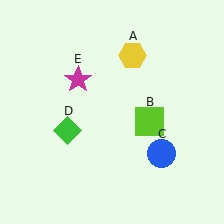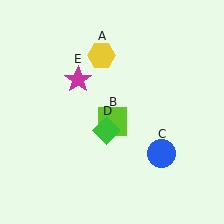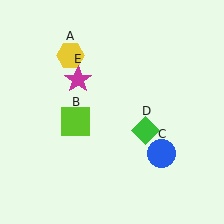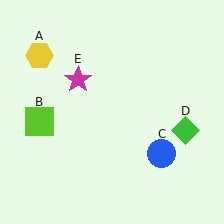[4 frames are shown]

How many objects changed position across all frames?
3 objects changed position: yellow hexagon (object A), lime square (object B), green diamond (object D).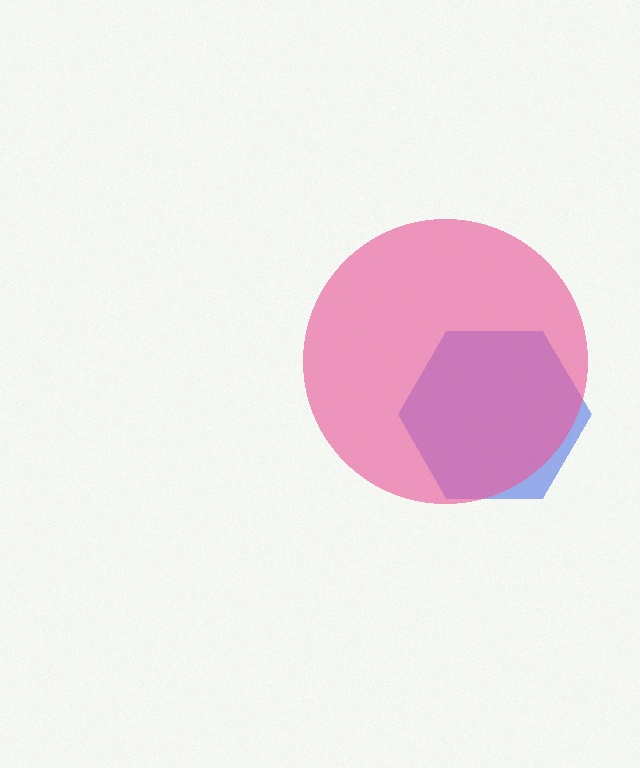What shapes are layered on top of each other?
The layered shapes are: a blue hexagon, a pink circle.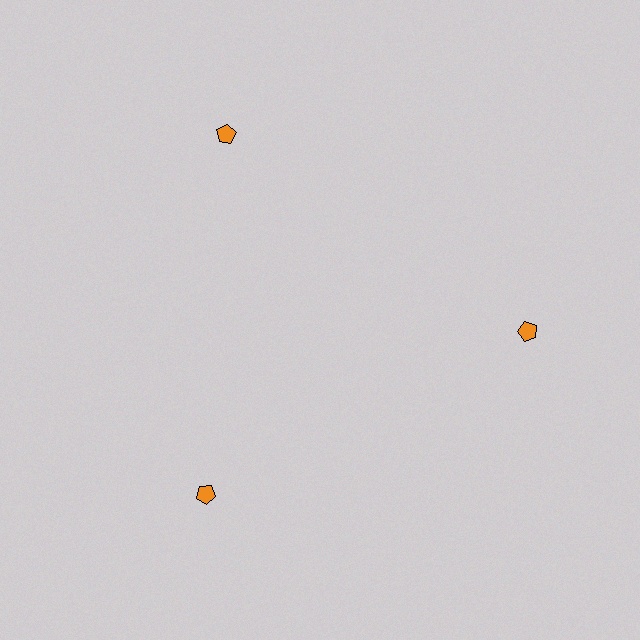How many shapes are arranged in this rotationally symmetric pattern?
There are 3 shapes, arranged in 3 groups of 1.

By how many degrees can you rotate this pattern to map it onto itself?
The pattern maps onto itself every 120 degrees of rotation.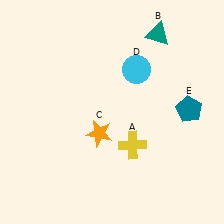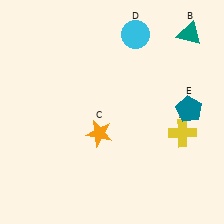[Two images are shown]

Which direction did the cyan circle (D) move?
The cyan circle (D) moved up.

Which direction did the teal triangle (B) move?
The teal triangle (B) moved right.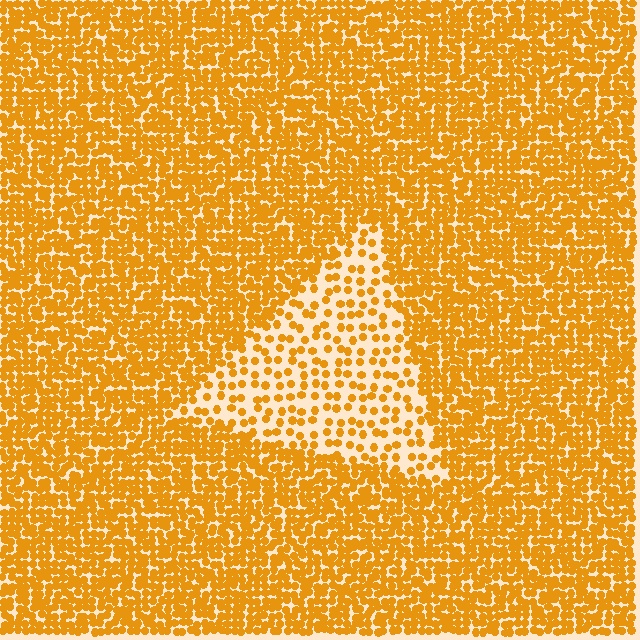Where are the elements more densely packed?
The elements are more densely packed outside the triangle boundary.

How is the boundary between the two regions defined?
The boundary is defined by a change in element density (approximately 2.5x ratio). All elements are the same color, size, and shape.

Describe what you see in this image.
The image contains small orange elements arranged at two different densities. A triangle-shaped region is visible where the elements are less densely packed than the surrounding area.